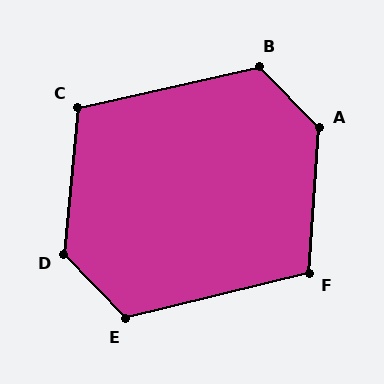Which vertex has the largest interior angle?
A, at approximately 132 degrees.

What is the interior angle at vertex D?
Approximately 131 degrees (obtuse).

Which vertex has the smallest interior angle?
F, at approximately 108 degrees.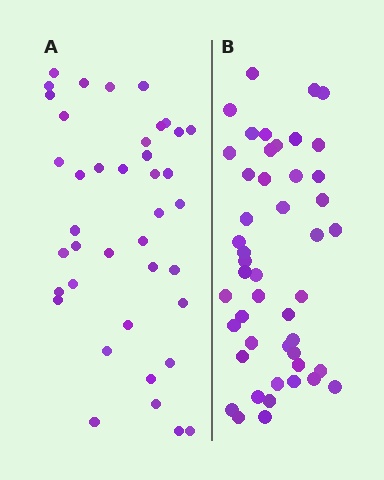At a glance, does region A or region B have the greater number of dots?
Region B (the right region) has more dots.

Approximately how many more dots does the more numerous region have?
Region B has roughly 8 or so more dots than region A.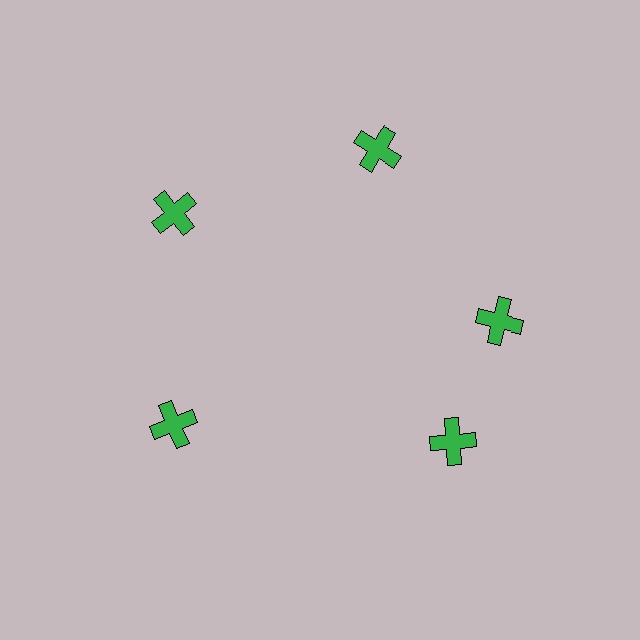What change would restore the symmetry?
The symmetry would be restored by rotating it back into even spacing with its neighbors so that all 5 crosses sit at equal angles and equal distance from the center.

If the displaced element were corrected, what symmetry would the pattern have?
It would have 5-fold rotational symmetry — the pattern would map onto itself every 72 degrees.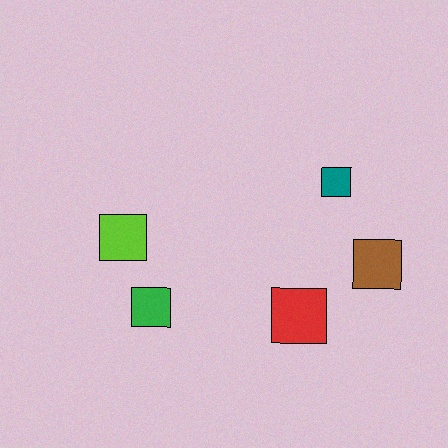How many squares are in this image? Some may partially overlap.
There are 5 squares.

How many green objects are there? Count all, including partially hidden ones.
There is 1 green object.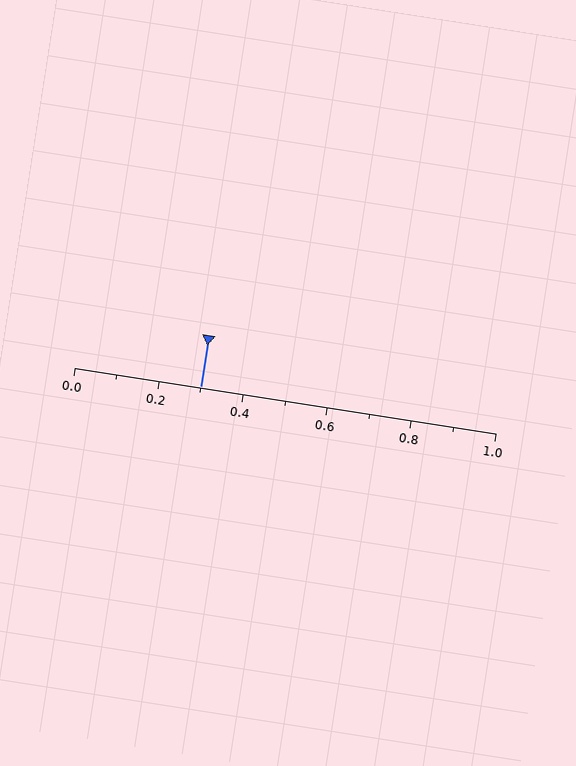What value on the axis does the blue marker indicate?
The marker indicates approximately 0.3.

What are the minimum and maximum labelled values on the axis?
The axis runs from 0.0 to 1.0.